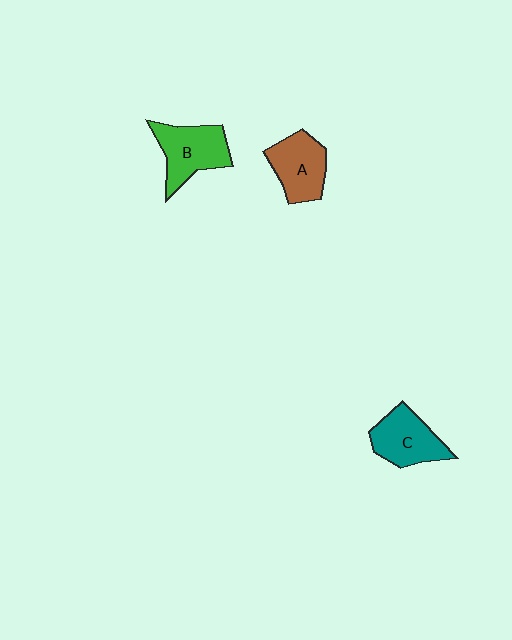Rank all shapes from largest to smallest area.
From largest to smallest: B (green), C (teal), A (brown).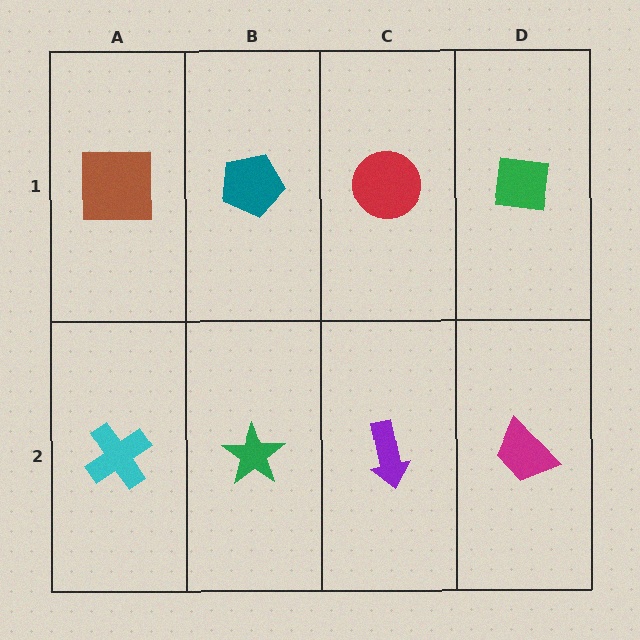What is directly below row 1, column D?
A magenta trapezoid.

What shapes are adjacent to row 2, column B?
A teal pentagon (row 1, column B), a cyan cross (row 2, column A), a purple arrow (row 2, column C).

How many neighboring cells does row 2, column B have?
3.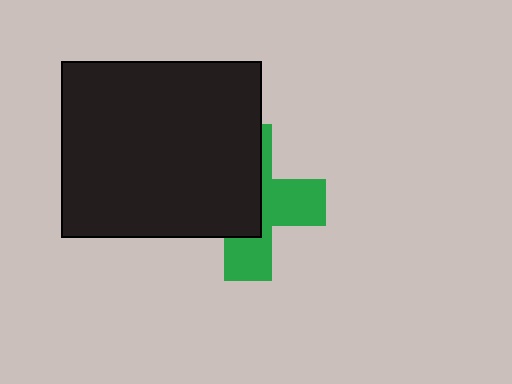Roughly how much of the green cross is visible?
About half of it is visible (roughly 46%).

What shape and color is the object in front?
The object in front is a black rectangle.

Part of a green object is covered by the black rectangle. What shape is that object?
It is a cross.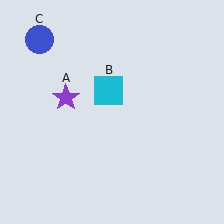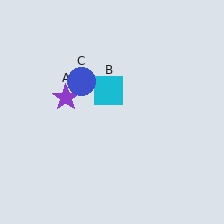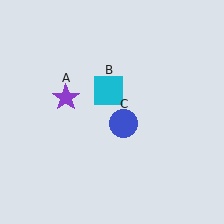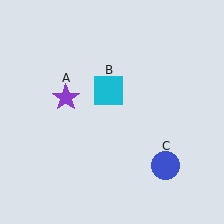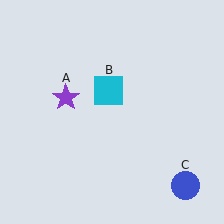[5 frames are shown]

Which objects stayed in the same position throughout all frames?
Purple star (object A) and cyan square (object B) remained stationary.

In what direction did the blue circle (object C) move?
The blue circle (object C) moved down and to the right.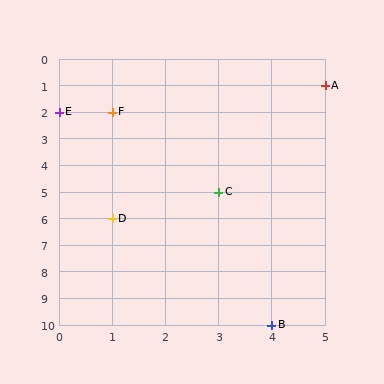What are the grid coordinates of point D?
Point D is at grid coordinates (1, 6).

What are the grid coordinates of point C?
Point C is at grid coordinates (3, 5).